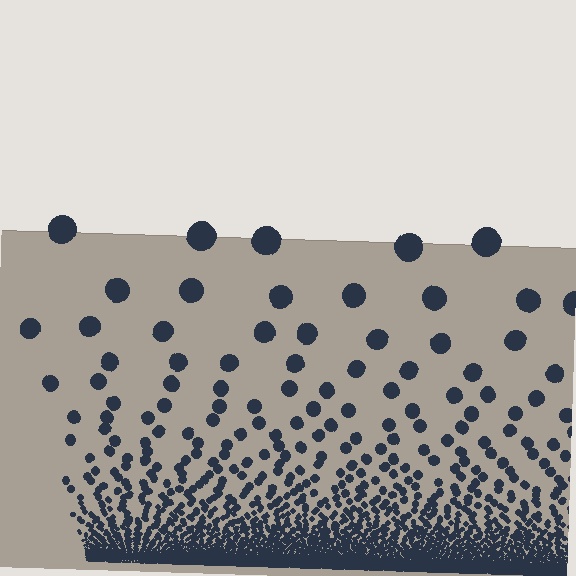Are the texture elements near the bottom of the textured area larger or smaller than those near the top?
Smaller. The gradient is inverted — elements near the bottom are smaller and denser.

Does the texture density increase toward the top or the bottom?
Density increases toward the bottom.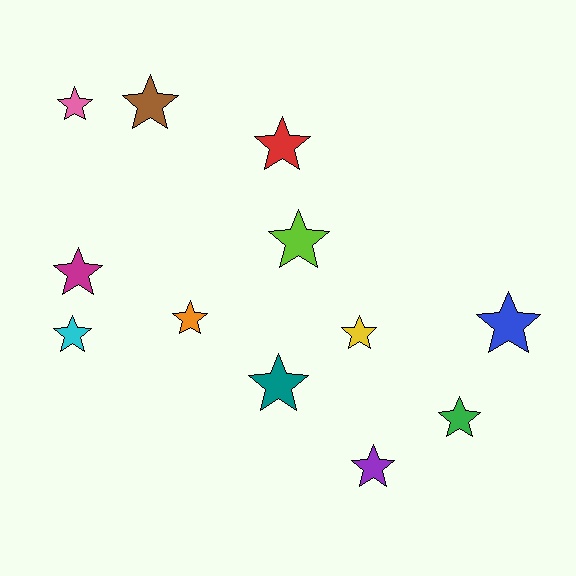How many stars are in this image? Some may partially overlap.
There are 12 stars.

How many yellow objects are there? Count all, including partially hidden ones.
There is 1 yellow object.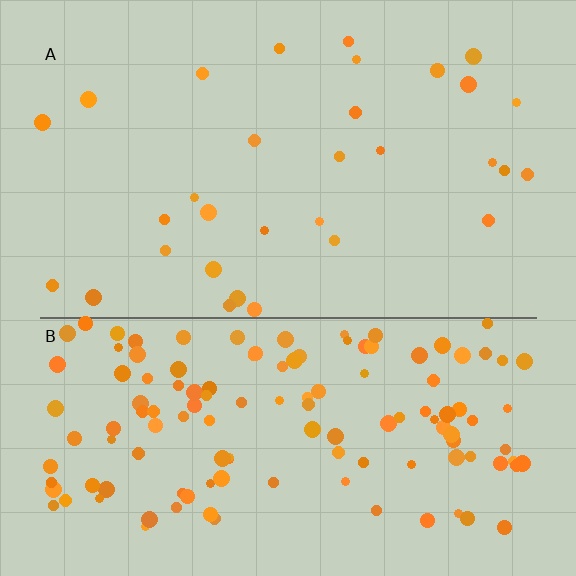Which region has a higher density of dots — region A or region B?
B (the bottom).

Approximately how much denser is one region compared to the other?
Approximately 4.2× — region B over region A.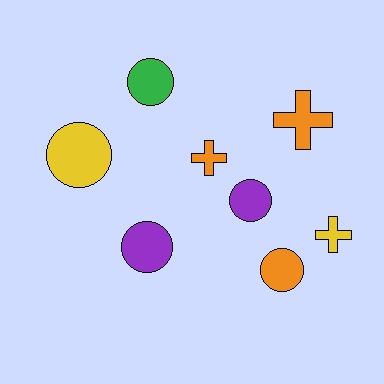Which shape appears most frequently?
Circle, with 5 objects.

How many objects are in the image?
There are 8 objects.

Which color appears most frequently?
Orange, with 3 objects.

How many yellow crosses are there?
There is 1 yellow cross.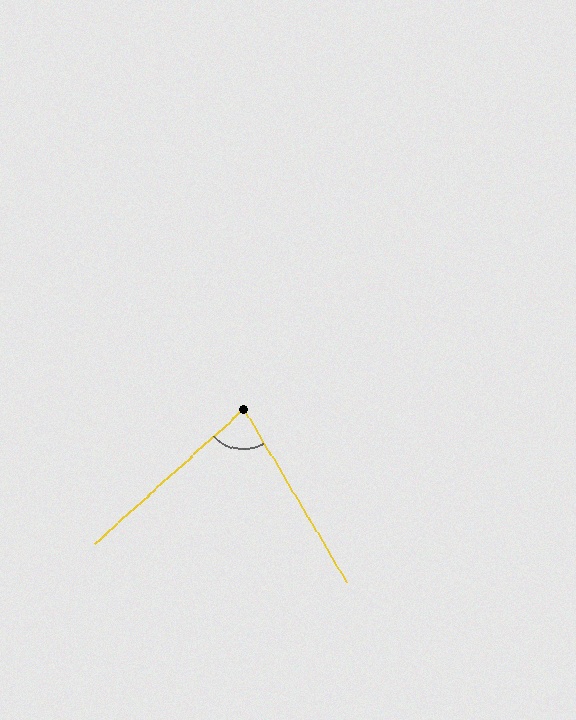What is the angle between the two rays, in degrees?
Approximately 79 degrees.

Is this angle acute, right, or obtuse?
It is acute.